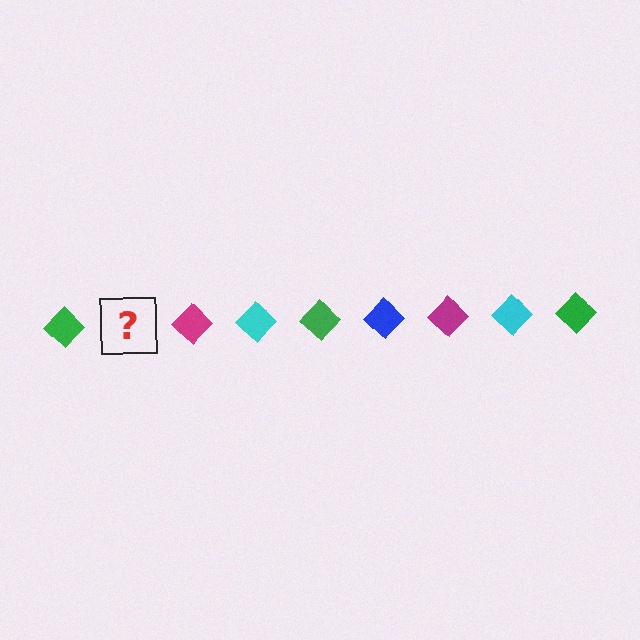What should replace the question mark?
The question mark should be replaced with a blue diamond.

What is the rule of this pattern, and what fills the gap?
The rule is that the pattern cycles through green, blue, magenta, cyan diamonds. The gap should be filled with a blue diamond.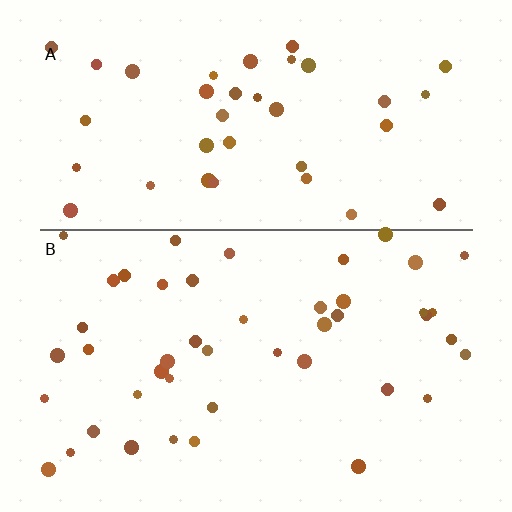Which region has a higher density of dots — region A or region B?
B (the bottom).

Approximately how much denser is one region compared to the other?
Approximately 1.2× — region B over region A.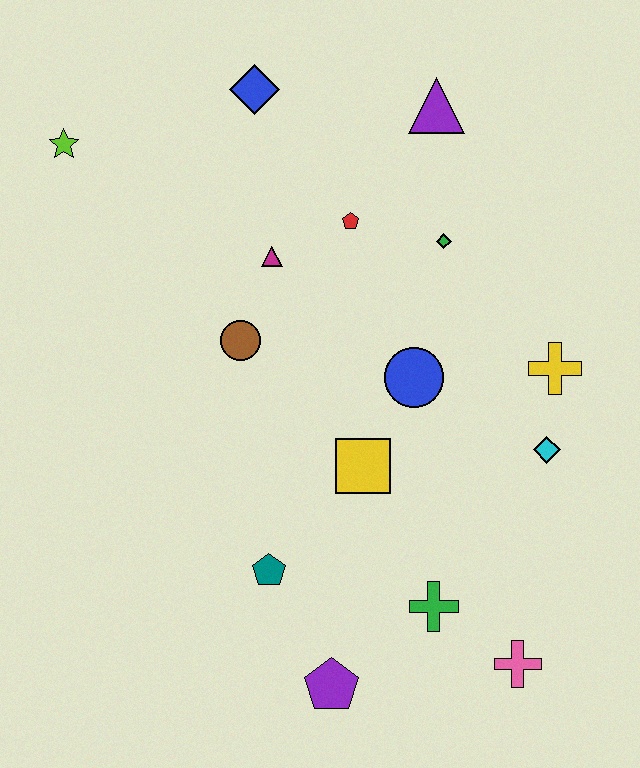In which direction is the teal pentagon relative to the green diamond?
The teal pentagon is below the green diamond.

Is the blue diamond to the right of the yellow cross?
No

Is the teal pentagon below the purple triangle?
Yes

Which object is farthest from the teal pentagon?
The purple triangle is farthest from the teal pentagon.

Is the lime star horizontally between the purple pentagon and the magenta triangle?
No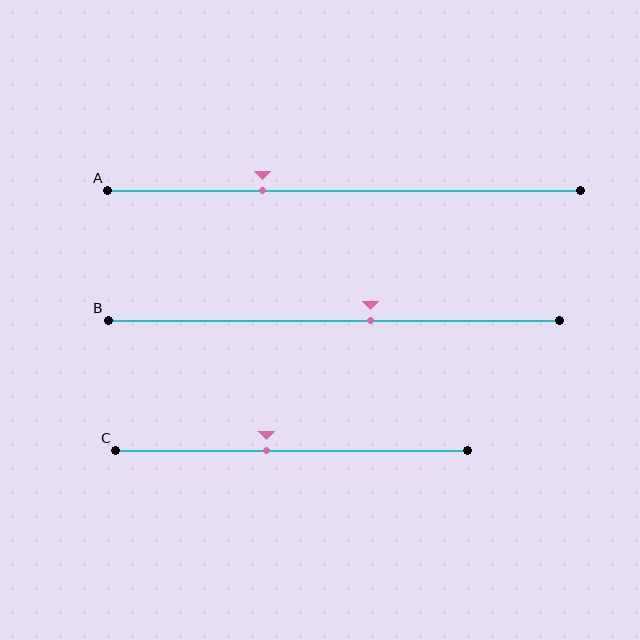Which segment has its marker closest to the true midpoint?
Segment C has its marker closest to the true midpoint.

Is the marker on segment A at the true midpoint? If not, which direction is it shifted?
No, the marker on segment A is shifted to the left by about 17% of the segment length.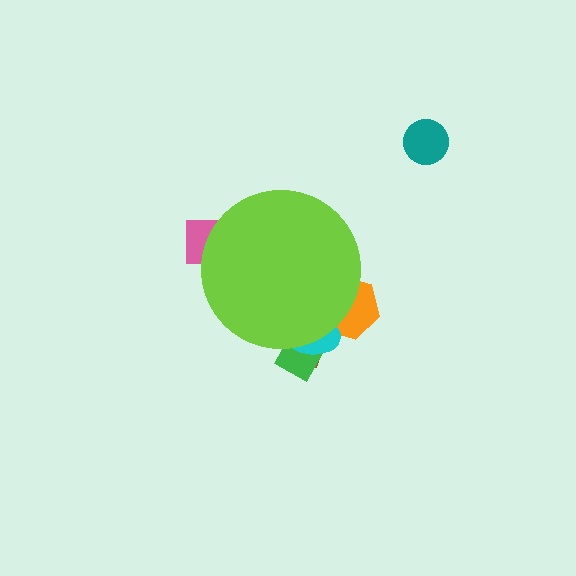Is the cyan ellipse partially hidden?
Yes, the cyan ellipse is partially hidden behind the lime circle.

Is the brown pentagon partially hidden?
Yes, the brown pentagon is partially hidden behind the lime circle.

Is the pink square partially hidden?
Yes, the pink square is partially hidden behind the lime circle.